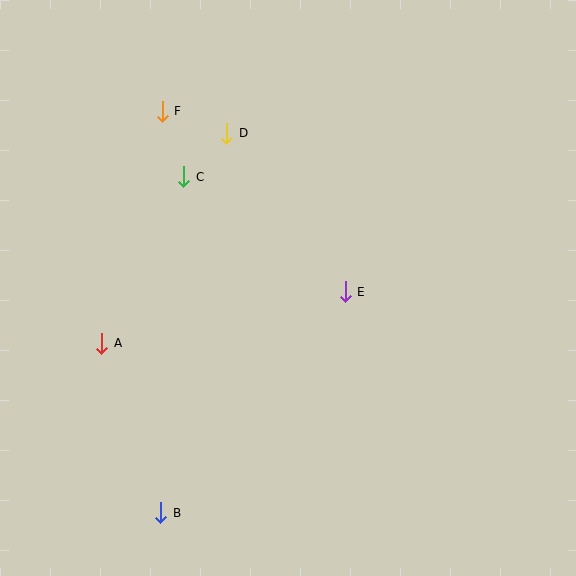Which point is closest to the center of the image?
Point E at (345, 292) is closest to the center.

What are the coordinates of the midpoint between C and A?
The midpoint between C and A is at (143, 260).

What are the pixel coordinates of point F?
Point F is at (162, 111).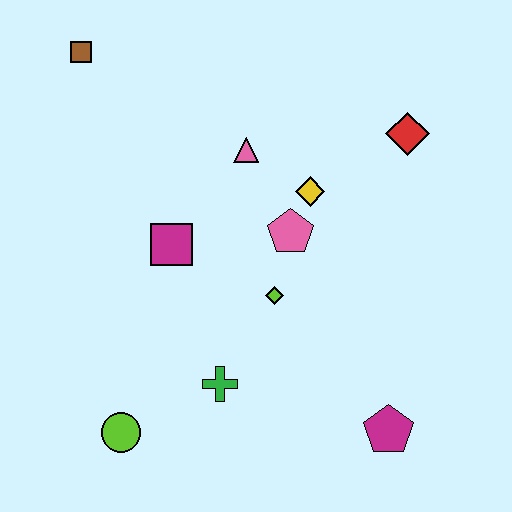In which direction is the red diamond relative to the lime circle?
The red diamond is above the lime circle.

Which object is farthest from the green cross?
The brown square is farthest from the green cross.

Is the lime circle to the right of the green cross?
No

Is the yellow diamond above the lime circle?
Yes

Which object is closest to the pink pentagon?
The yellow diamond is closest to the pink pentagon.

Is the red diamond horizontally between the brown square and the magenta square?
No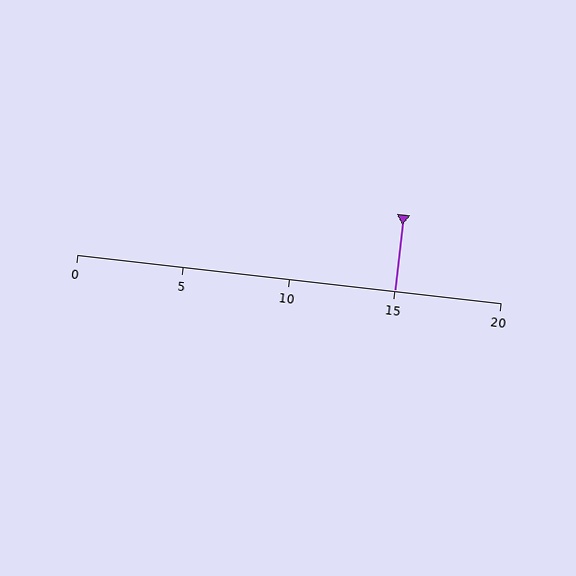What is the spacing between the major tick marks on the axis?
The major ticks are spaced 5 apart.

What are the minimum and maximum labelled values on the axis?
The axis runs from 0 to 20.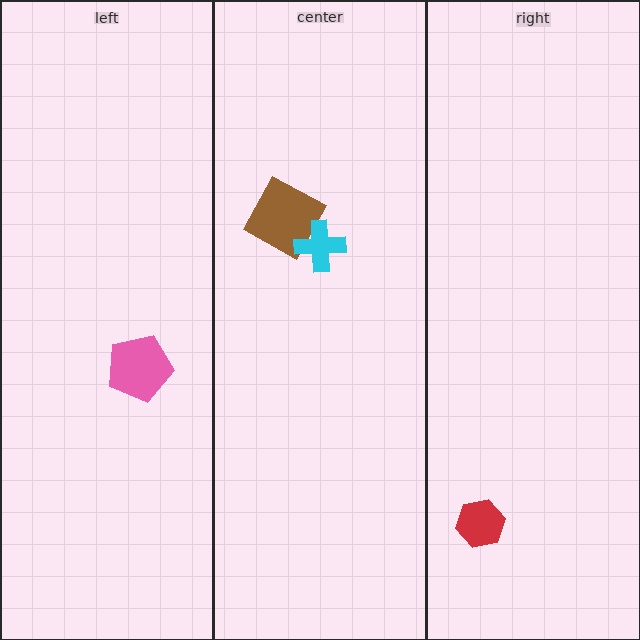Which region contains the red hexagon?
The right region.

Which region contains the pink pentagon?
The left region.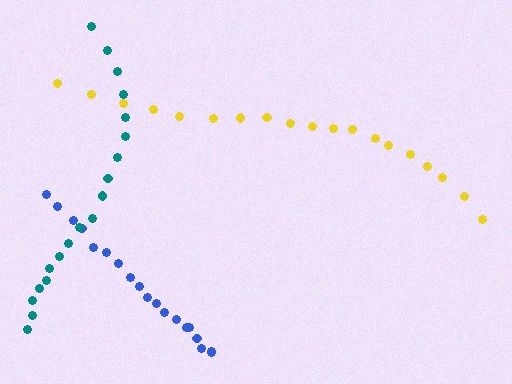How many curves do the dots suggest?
There are 3 distinct paths.